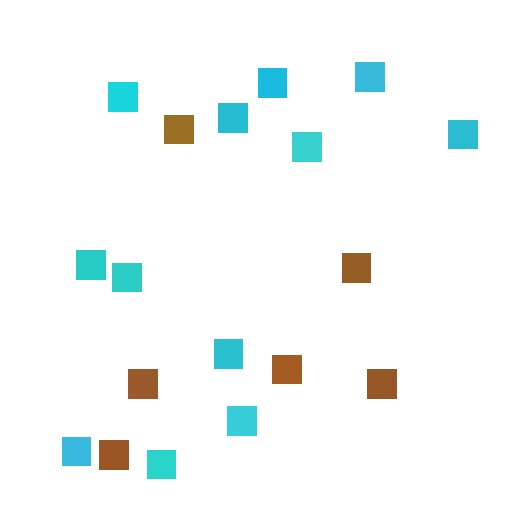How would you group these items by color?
There are 2 groups: one group of cyan squares (12) and one group of brown squares (6).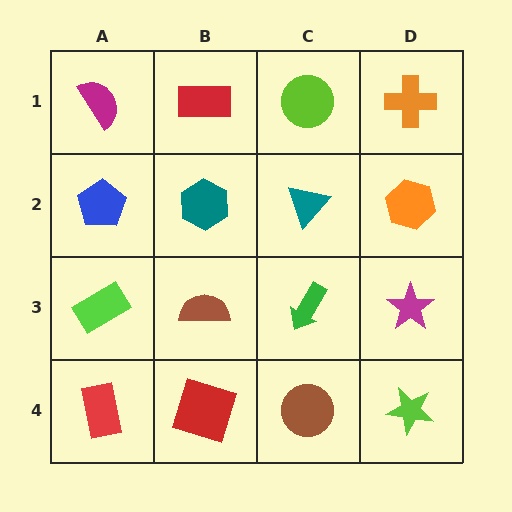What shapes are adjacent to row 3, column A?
A blue pentagon (row 2, column A), a red rectangle (row 4, column A), a brown semicircle (row 3, column B).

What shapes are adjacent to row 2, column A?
A magenta semicircle (row 1, column A), a lime rectangle (row 3, column A), a teal hexagon (row 2, column B).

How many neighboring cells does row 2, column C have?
4.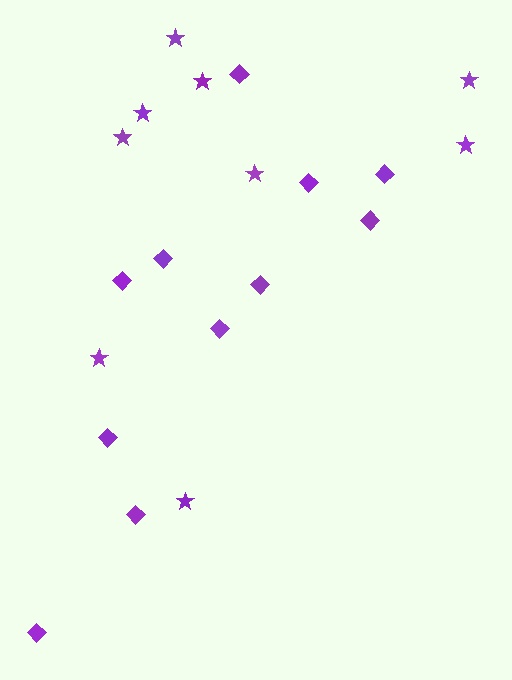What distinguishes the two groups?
There are 2 groups: one group of diamonds (11) and one group of stars (9).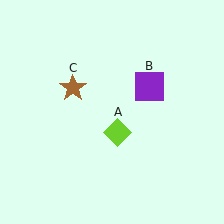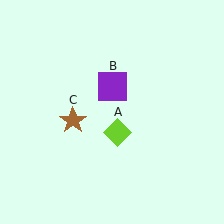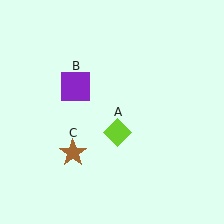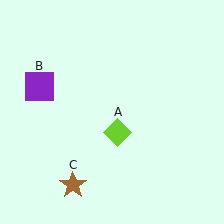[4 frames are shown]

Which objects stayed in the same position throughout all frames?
Lime diamond (object A) remained stationary.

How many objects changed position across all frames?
2 objects changed position: purple square (object B), brown star (object C).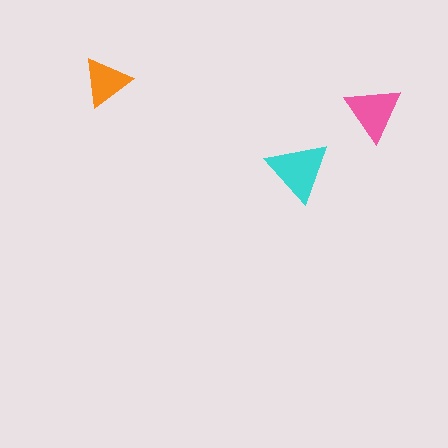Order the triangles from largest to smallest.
the cyan one, the pink one, the orange one.